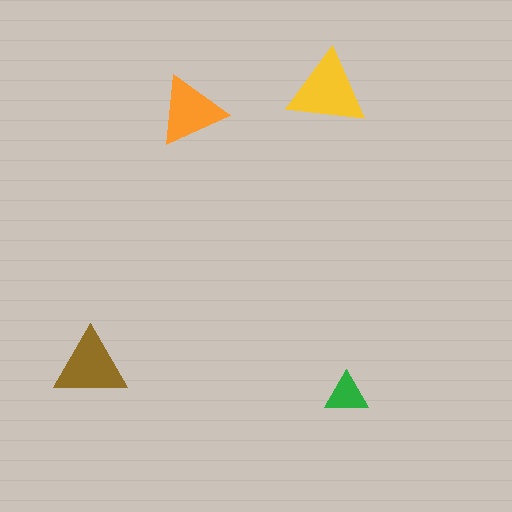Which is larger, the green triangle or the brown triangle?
The brown one.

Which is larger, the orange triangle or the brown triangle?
The brown one.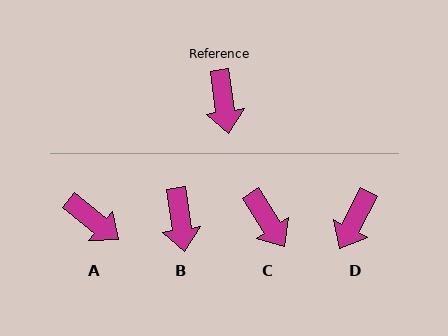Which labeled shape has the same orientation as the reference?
B.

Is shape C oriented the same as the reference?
No, it is off by about 25 degrees.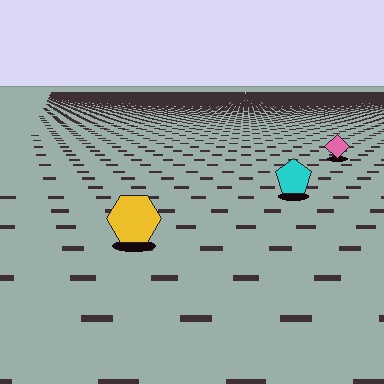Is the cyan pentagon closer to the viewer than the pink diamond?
Yes. The cyan pentagon is closer — you can tell from the texture gradient: the ground texture is coarser near it.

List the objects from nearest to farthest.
From nearest to farthest: the yellow hexagon, the cyan pentagon, the pink diamond.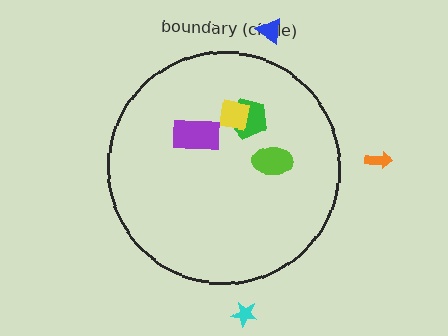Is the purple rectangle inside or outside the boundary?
Inside.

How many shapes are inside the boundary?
4 inside, 3 outside.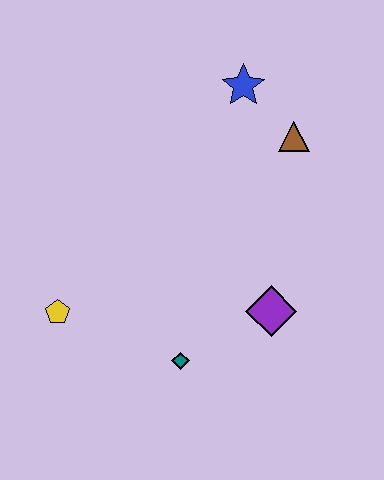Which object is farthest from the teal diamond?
The blue star is farthest from the teal diamond.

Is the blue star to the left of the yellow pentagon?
No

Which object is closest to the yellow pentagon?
The teal diamond is closest to the yellow pentagon.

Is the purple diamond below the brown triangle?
Yes